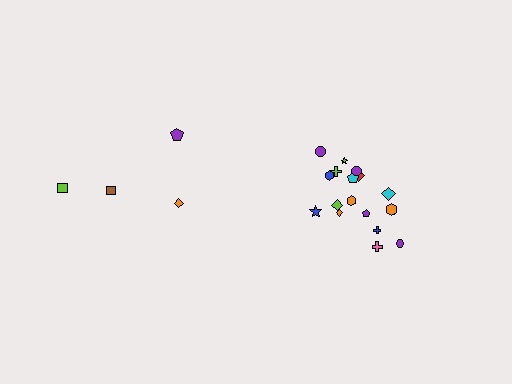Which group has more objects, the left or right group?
The right group.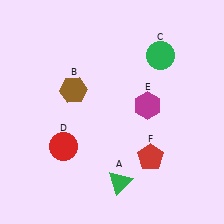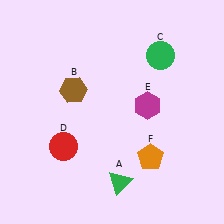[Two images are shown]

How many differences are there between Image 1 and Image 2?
There is 1 difference between the two images.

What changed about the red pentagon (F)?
In Image 1, F is red. In Image 2, it changed to orange.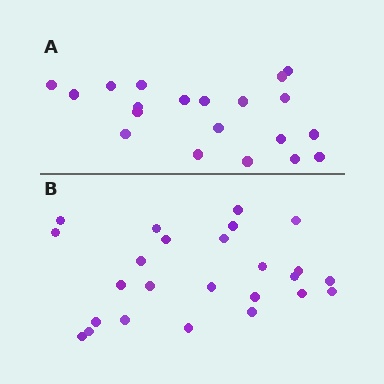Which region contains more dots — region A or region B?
Region B (the bottom region) has more dots.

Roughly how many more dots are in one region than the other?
Region B has about 5 more dots than region A.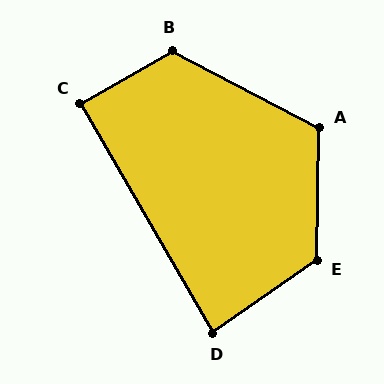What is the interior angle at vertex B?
Approximately 123 degrees (obtuse).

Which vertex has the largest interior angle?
E, at approximately 126 degrees.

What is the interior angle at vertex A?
Approximately 117 degrees (obtuse).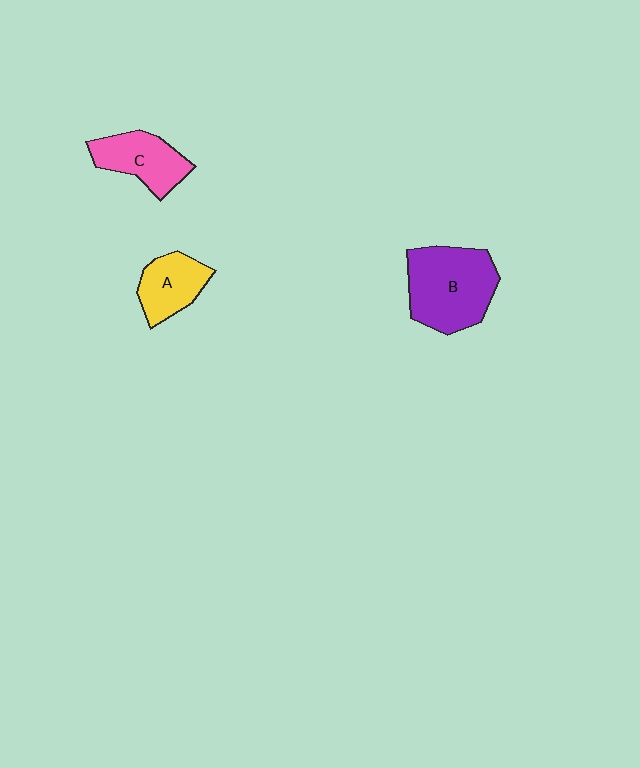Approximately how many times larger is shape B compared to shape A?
Approximately 1.8 times.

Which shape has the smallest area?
Shape A (yellow).